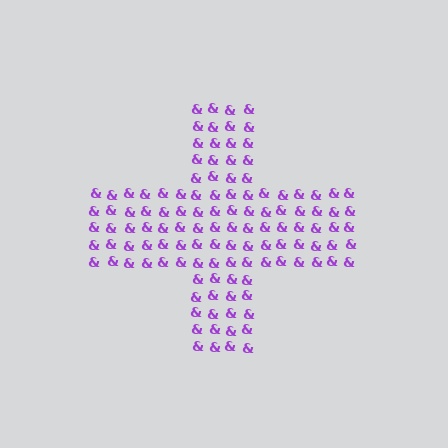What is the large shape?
The large shape is a cross.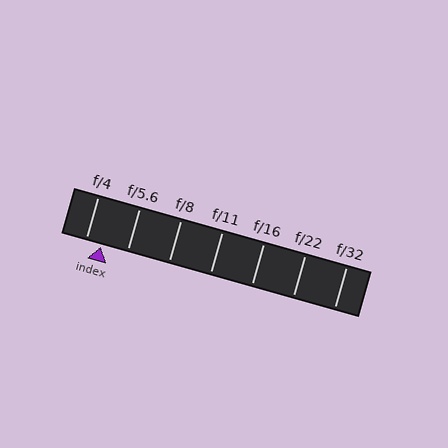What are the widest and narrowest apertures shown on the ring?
The widest aperture shown is f/4 and the narrowest is f/32.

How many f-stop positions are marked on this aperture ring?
There are 7 f-stop positions marked.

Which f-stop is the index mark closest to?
The index mark is closest to f/4.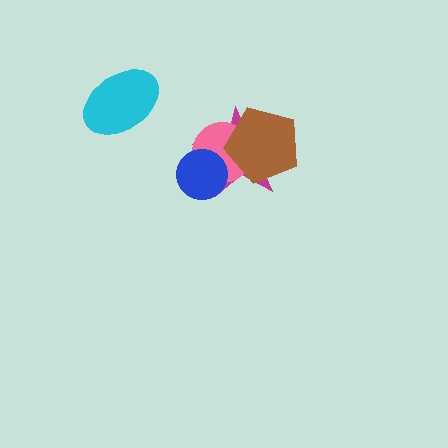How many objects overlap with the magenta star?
3 objects overlap with the magenta star.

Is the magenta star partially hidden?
Yes, it is partially covered by another shape.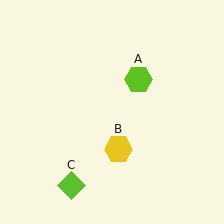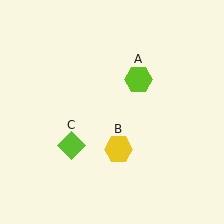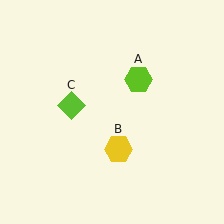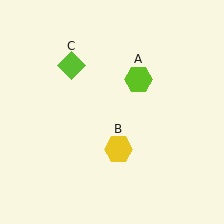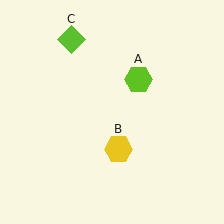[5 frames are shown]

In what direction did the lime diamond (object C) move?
The lime diamond (object C) moved up.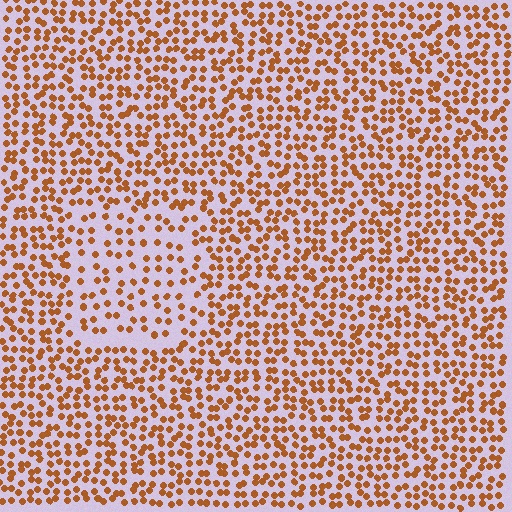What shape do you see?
I see a rectangle.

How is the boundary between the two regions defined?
The boundary is defined by a change in element density (approximately 1.8x ratio). All elements are the same color, size, and shape.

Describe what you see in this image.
The image contains small brown elements arranged at two different densities. A rectangle-shaped region is visible where the elements are less densely packed than the surrounding area.